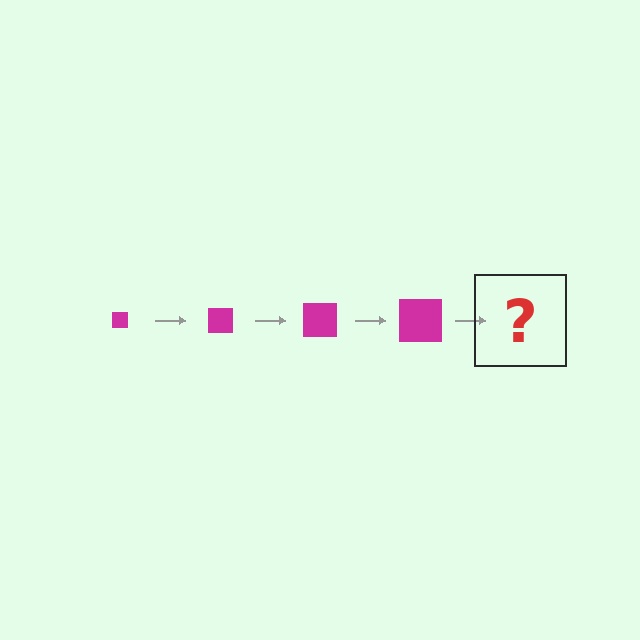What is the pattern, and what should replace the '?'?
The pattern is that the square gets progressively larger each step. The '?' should be a magenta square, larger than the previous one.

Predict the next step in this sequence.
The next step is a magenta square, larger than the previous one.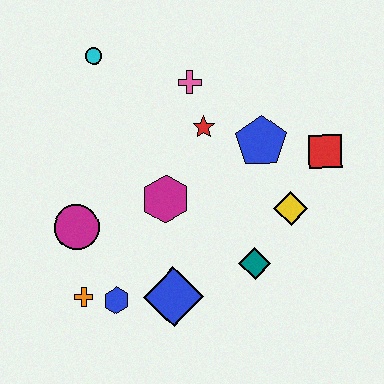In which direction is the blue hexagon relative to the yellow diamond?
The blue hexagon is to the left of the yellow diamond.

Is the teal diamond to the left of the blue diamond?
No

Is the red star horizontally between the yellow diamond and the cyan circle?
Yes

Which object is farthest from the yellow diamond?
The cyan circle is farthest from the yellow diamond.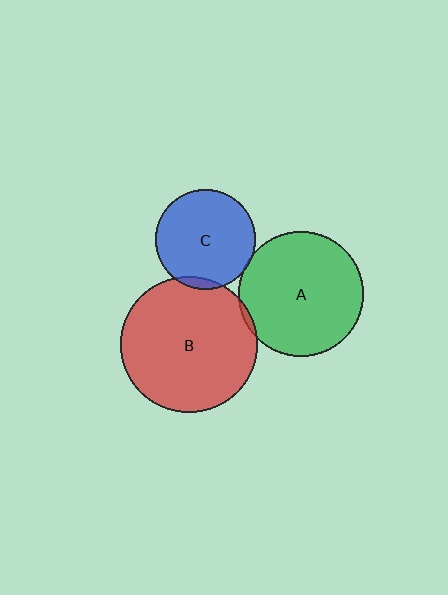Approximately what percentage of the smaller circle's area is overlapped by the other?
Approximately 5%.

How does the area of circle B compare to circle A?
Approximately 1.2 times.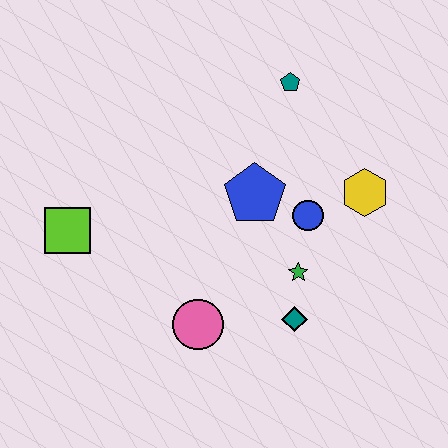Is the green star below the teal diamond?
No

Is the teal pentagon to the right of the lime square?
Yes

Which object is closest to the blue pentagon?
The blue circle is closest to the blue pentagon.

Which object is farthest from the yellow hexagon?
The lime square is farthest from the yellow hexagon.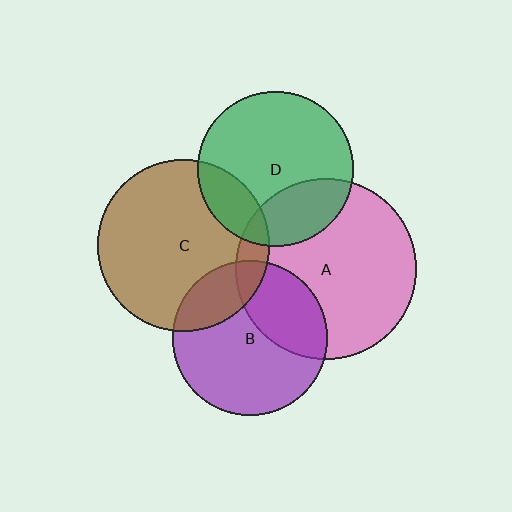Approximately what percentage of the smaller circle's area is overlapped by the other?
Approximately 10%.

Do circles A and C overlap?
Yes.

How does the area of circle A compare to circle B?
Approximately 1.4 times.